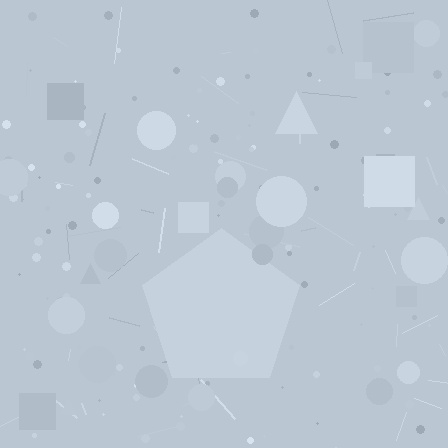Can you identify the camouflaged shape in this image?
The camouflaged shape is a pentagon.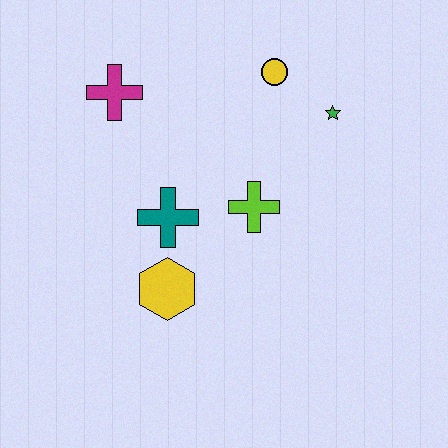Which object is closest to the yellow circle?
The green star is closest to the yellow circle.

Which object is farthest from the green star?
The yellow hexagon is farthest from the green star.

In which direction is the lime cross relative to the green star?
The lime cross is below the green star.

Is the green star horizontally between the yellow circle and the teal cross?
No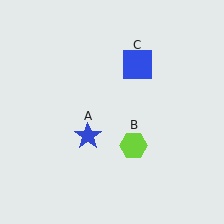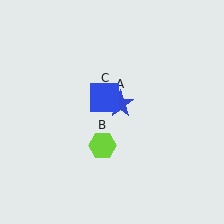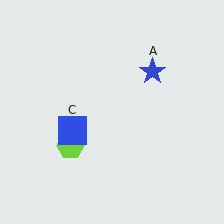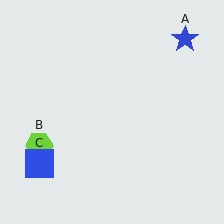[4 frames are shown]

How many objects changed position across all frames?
3 objects changed position: blue star (object A), lime hexagon (object B), blue square (object C).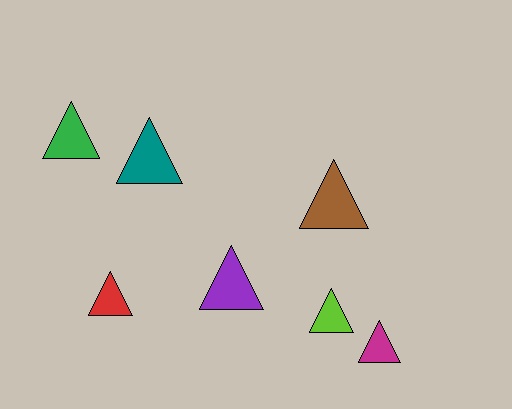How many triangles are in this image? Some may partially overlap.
There are 7 triangles.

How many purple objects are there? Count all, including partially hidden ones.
There is 1 purple object.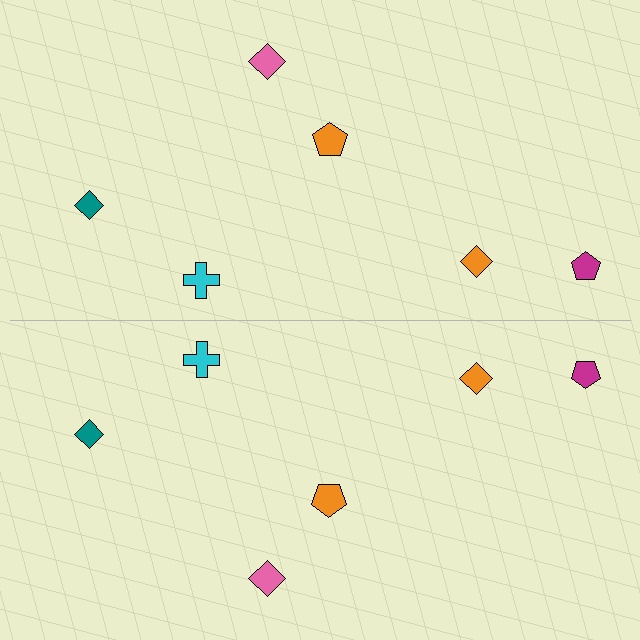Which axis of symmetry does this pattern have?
The pattern has a horizontal axis of symmetry running through the center of the image.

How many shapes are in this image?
There are 12 shapes in this image.